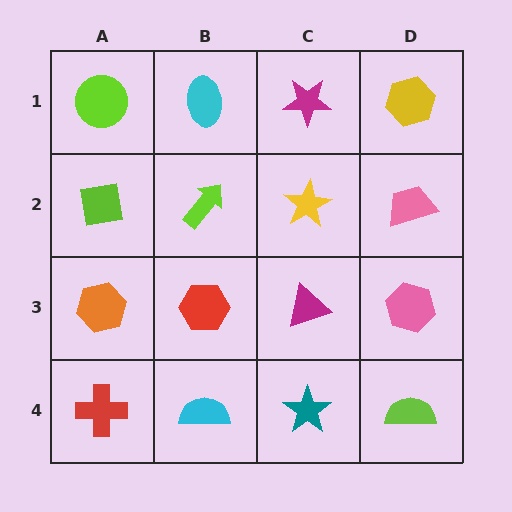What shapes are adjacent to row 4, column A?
An orange hexagon (row 3, column A), a cyan semicircle (row 4, column B).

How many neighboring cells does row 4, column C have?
3.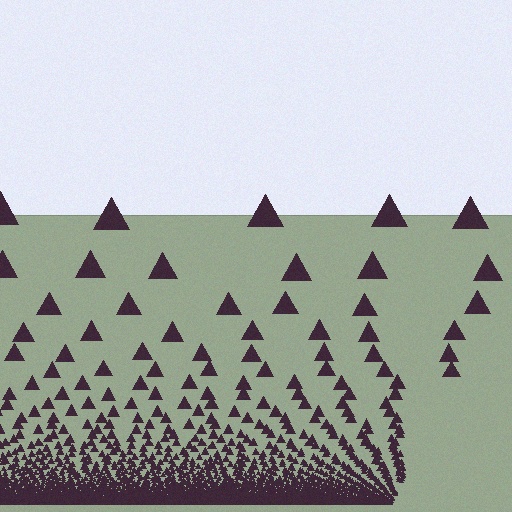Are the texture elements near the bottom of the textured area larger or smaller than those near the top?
Smaller. The gradient is inverted — elements near the bottom are smaller and denser.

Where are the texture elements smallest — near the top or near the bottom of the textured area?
Near the bottom.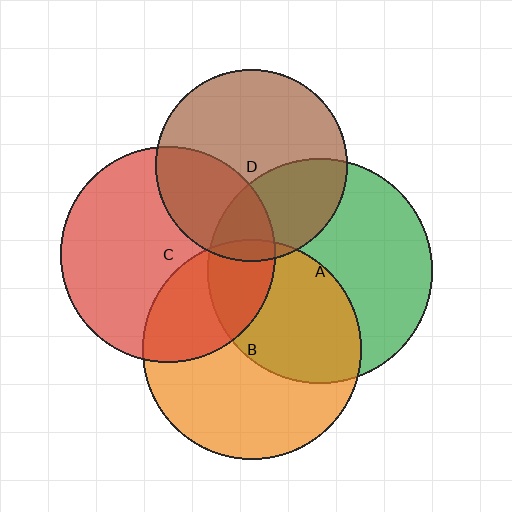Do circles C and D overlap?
Yes.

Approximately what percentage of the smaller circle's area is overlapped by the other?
Approximately 30%.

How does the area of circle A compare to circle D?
Approximately 1.4 times.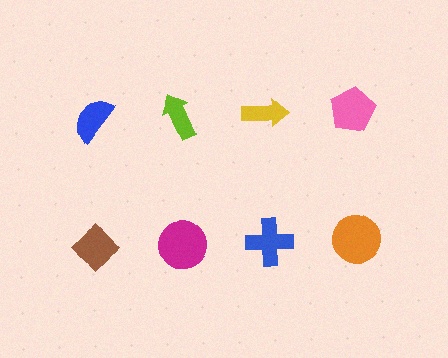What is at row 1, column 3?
A yellow arrow.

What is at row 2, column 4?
An orange circle.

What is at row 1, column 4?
A pink pentagon.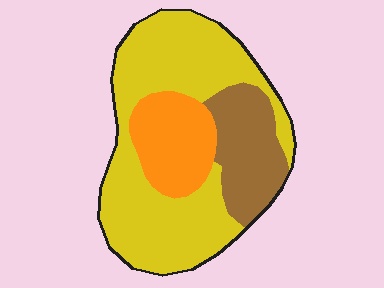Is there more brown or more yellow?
Yellow.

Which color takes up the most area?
Yellow, at roughly 60%.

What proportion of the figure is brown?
Brown covers roughly 20% of the figure.